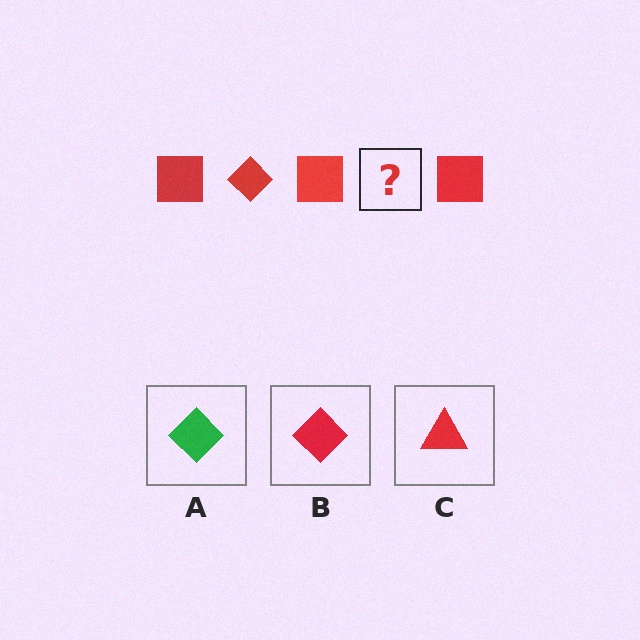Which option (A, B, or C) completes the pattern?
B.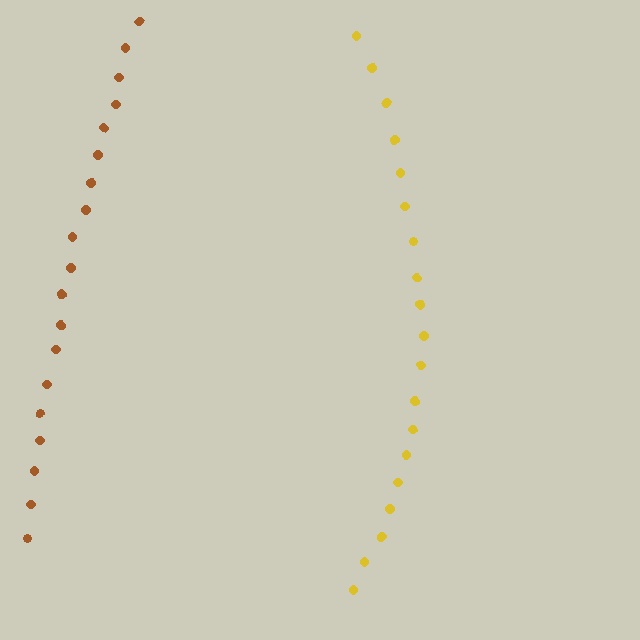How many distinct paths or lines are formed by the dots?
There are 2 distinct paths.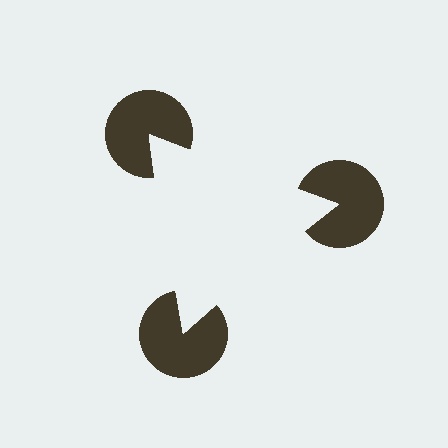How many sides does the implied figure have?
3 sides.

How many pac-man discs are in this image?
There are 3 — one at each vertex of the illusory triangle.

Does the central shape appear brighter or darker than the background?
It typically appears slightly brighter than the background, even though no actual brightness change is drawn.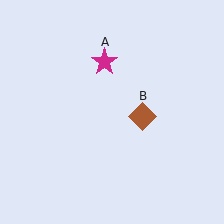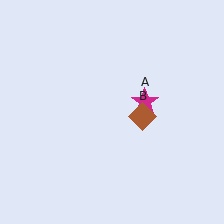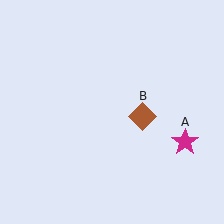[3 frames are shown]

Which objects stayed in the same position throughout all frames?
Brown diamond (object B) remained stationary.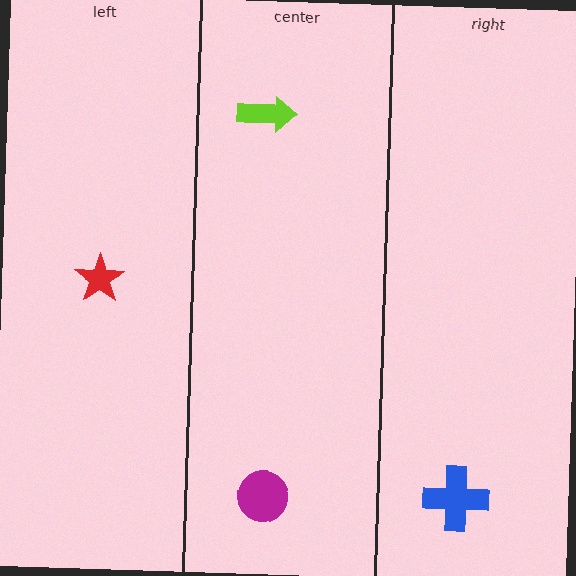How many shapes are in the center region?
2.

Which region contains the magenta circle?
The center region.